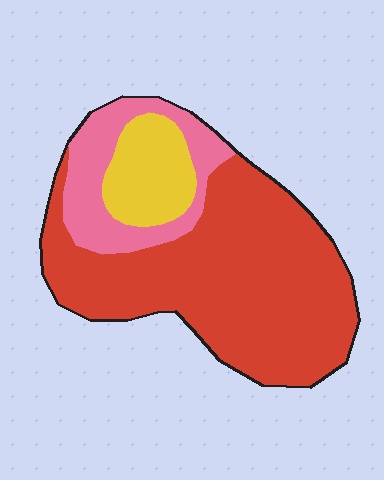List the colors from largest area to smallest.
From largest to smallest: red, pink, yellow.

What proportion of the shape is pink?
Pink takes up about one fifth (1/5) of the shape.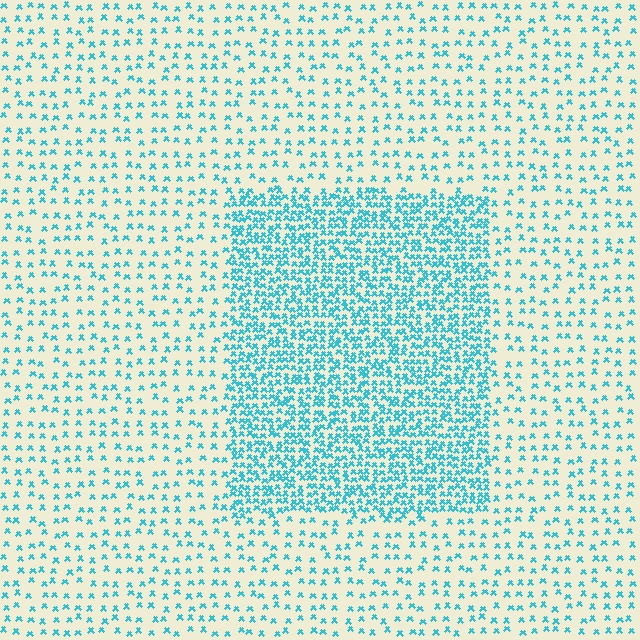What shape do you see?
I see a rectangle.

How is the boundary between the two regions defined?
The boundary is defined by a change in element density (approximately 2.7x ratio). All elements are the same color, size, and shape.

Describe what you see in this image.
The image contains small cyan elements arranged at two different densities. A rectangle-shaped region is visible where the elements are more densely packed than the surrounding area.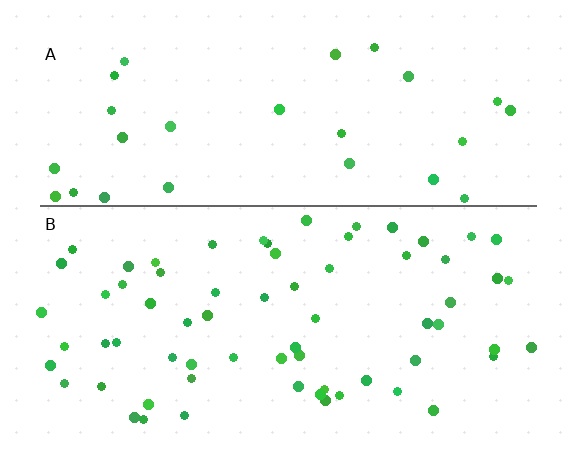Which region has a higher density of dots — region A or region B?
B (the bottom).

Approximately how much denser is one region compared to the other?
Approximately 2.3× — region B over region A.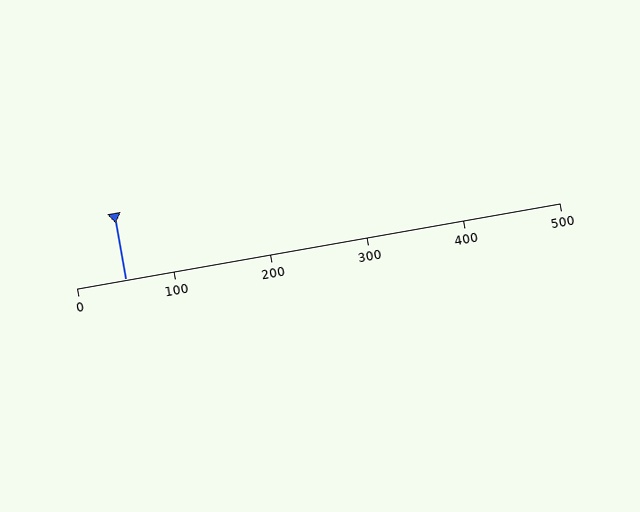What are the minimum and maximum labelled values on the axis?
The axis runs from 0 to 500.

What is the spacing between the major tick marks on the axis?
The major ticks are spaced 100 apart.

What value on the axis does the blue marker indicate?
The marker indicates approximately 50.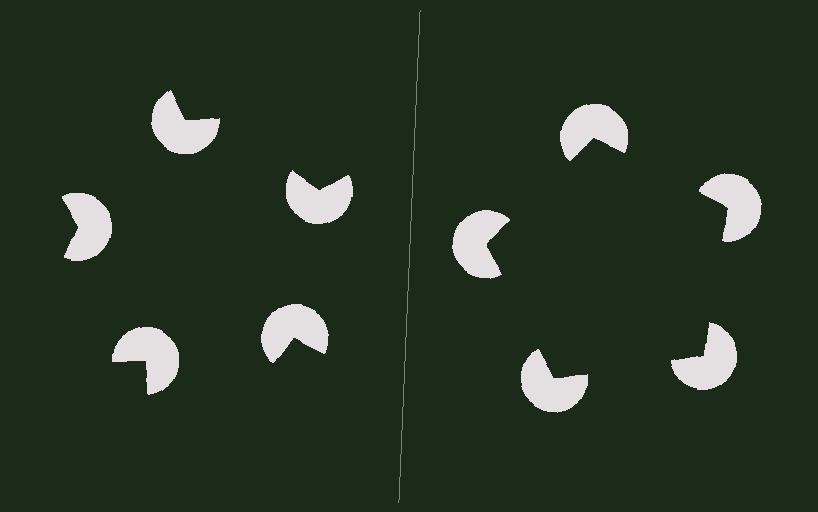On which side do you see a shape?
An illusory pentagon appears on the right side. On the left side the wedge cuts are rotated, so no coherent shape forms.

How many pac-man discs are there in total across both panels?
10 — 5 on each side.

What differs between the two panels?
The pac-man discs are positioned identically on both sides; only the wedge orientations differ. On the right they align to a pentagon; on the left they are misaligned.